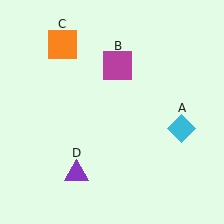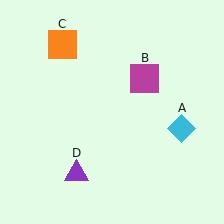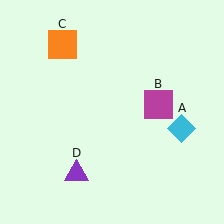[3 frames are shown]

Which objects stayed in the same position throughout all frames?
Cyan diamond (object A) and orange square (object C) and purple triangle (object D) remained stationary.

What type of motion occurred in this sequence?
The magenta square (object B) rotated clockwise around the center of the scene.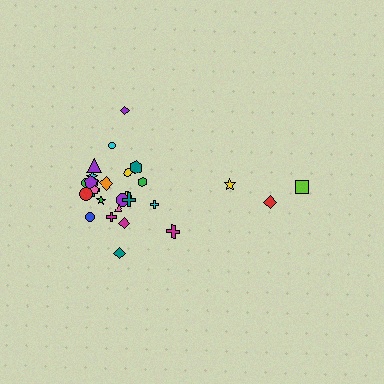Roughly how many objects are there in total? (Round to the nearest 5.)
Roughly 30 objects in total.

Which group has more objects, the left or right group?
The left group.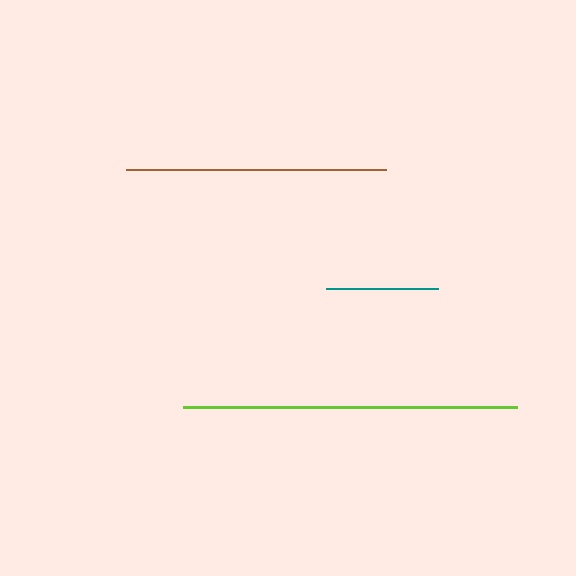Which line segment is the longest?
The lime line is the longest at approximately 334 pixels.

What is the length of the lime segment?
The lime segment is approximately 334 pixels long.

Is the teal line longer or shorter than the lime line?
The lime line is longer than the teal line.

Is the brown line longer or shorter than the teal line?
The brown line is longer than the teal line.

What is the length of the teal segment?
The teal segment is approximately 112 pixels long.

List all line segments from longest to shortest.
From longest to shortest: lime, brown, teal.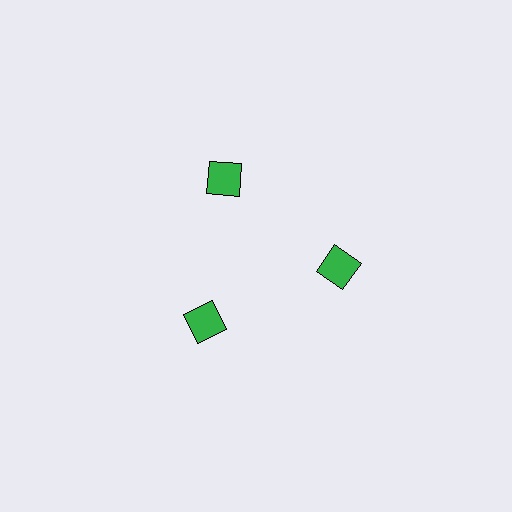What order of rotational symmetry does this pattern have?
This pattern has 3-fold rotational symmetry.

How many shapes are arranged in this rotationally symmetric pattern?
There are 3 shapes, arranged in 3 groups of 1.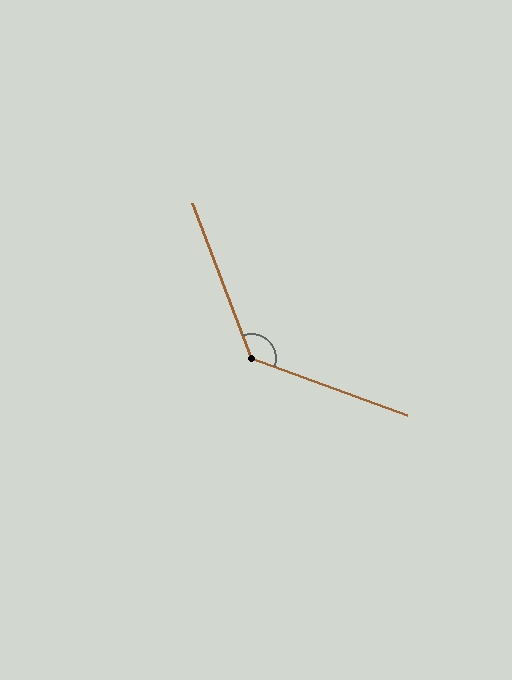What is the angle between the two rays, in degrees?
Approximately 131 degrees.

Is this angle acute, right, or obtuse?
It is obtuse.